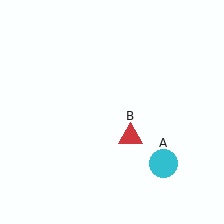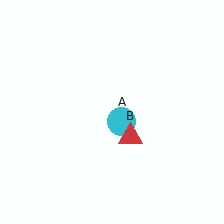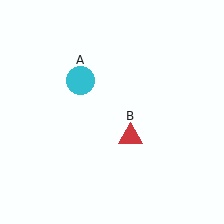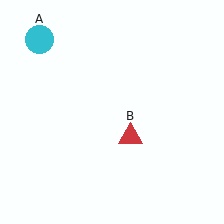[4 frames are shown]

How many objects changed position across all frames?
1 object changed position: cyan circle (object A).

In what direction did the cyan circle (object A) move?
The cyan circle (object A) moved up and to the left.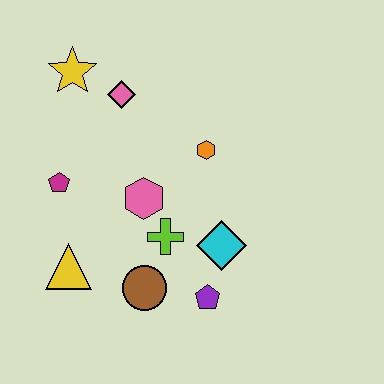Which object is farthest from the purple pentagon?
The yellow star is farthest from the purple pentagon.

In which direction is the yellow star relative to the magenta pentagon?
The yellow star is above the magenta pentagon.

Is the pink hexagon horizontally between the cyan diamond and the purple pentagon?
No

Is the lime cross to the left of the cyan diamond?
Yes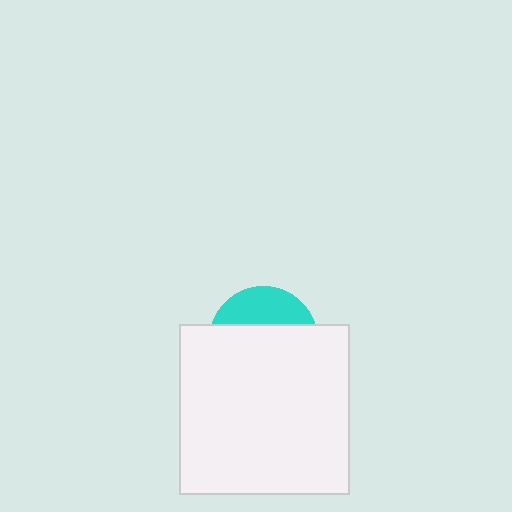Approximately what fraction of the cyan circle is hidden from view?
Roughly 70% of the cyan circle is hidden behind the white square.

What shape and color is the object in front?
The object in front is a white square.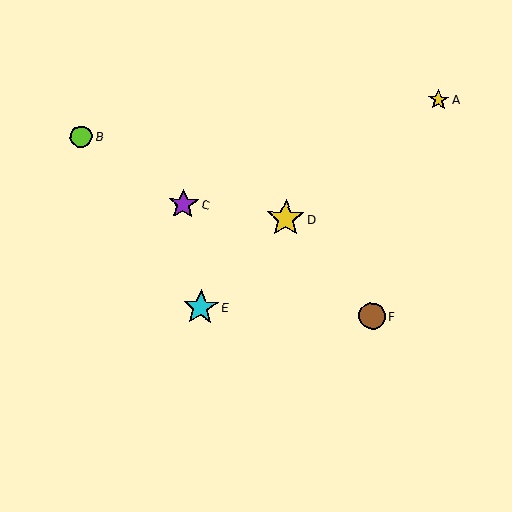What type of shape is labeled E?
Shape E is a cyan star.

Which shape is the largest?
The yellow star (labeled D) is the largest.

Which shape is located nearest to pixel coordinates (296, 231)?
The yellow star (labeled D) at (285, 218) is nearest to that location.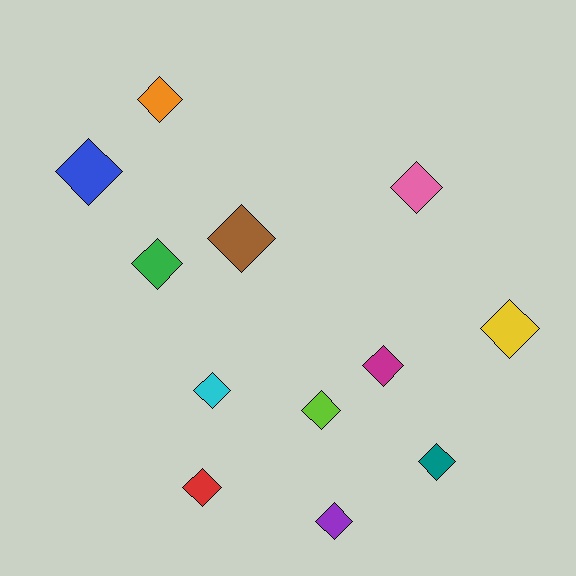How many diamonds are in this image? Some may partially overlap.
There are 12 diamonds.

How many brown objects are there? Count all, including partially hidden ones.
There is 1 brown object.